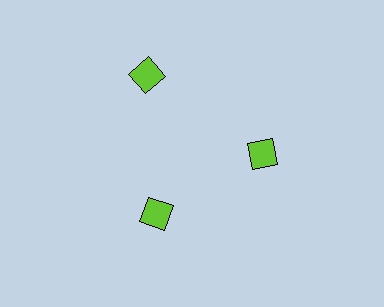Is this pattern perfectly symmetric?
No. The 3 lime diamonds are arranged in a ring, but one element near the 11 o'clock position is pushed outward from the center, breaking the 3-fold rotational symmetry.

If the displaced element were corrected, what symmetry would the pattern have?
It would have 3-fold rotational symmetry — the pattern would map onto itself every 120 degrees.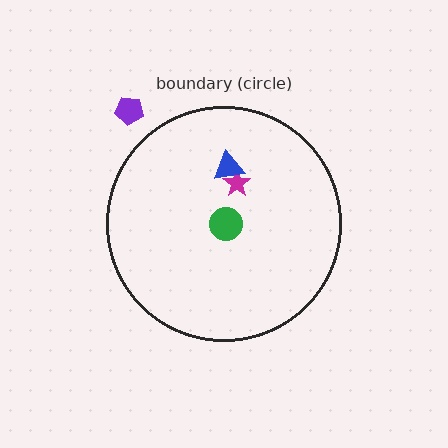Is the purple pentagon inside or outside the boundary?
Outside.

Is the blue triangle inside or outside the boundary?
Inside.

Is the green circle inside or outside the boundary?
Inside.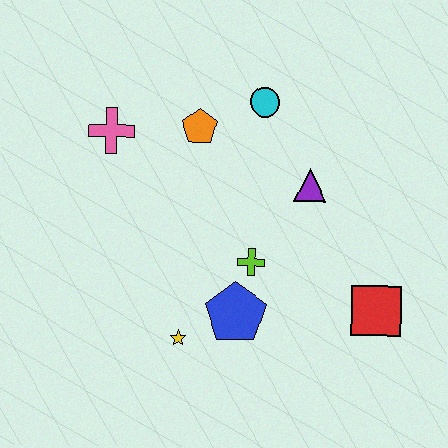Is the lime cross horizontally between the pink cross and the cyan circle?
Yes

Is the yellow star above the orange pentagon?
No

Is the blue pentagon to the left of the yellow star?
No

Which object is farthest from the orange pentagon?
The red square is farthest from the orange pentagon.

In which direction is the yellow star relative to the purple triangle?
The yellow star is below the purple triangle.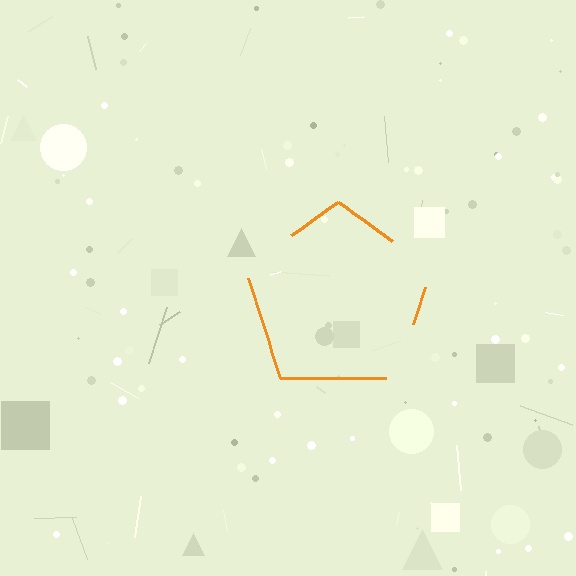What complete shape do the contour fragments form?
The contour fragments form a pentagon.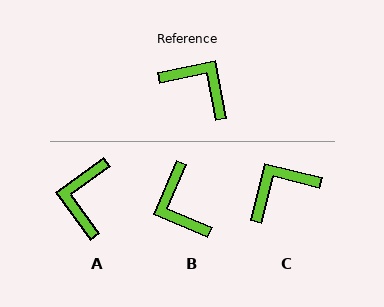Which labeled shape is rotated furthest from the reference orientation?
B, about 145 degrees away.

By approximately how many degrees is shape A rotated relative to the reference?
Approximately 114 degrees counter-clockwise.